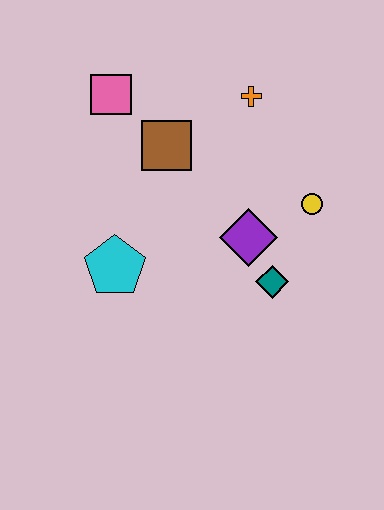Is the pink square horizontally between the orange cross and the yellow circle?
No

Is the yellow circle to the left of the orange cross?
No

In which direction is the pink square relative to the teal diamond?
The pink square is above the teal diamond.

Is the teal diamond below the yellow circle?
Yes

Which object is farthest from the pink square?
The teal diamond is farthest from the pink square.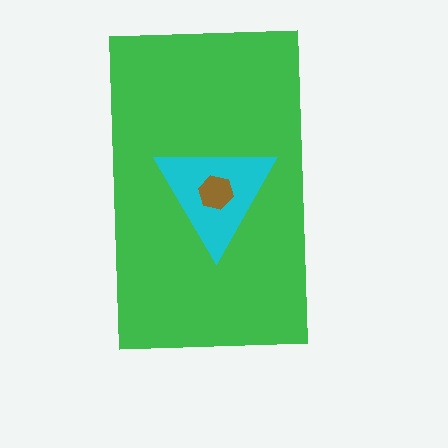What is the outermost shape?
The green rectangle.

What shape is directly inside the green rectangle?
The cyan triangle.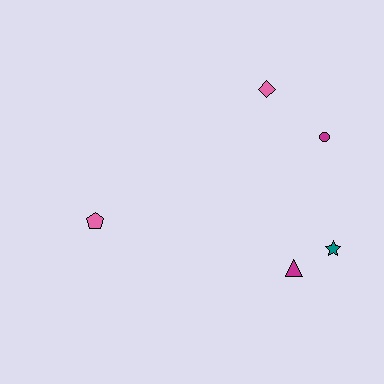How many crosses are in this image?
There are no crosses.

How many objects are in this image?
There are 5 objects.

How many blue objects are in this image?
There are no blue objects.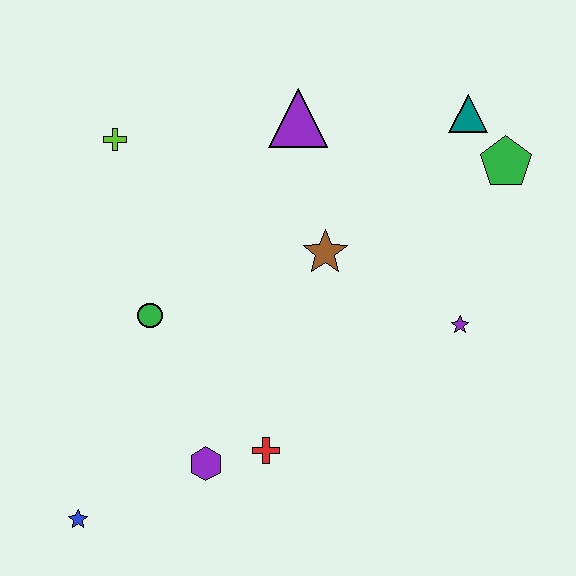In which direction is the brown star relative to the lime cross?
The brown star is to the right of the lime cross.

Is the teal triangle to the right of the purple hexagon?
Yes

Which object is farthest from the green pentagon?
The blue star is farthest from the green pentagon.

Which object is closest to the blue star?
The purple hexagon is closest to the blue star.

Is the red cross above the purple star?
No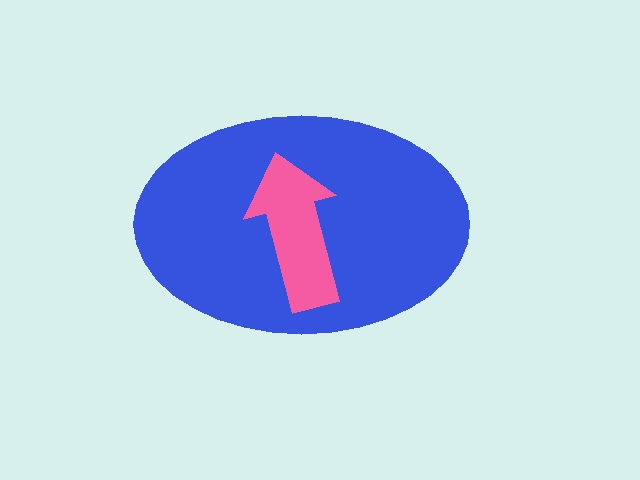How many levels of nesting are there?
2.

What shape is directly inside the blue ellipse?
The pink arrow.